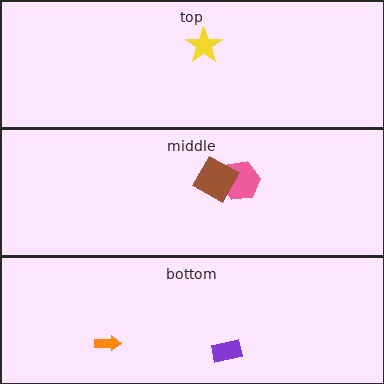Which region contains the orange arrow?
The bottom region.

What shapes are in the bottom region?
The orange arrow, the purple rectangle.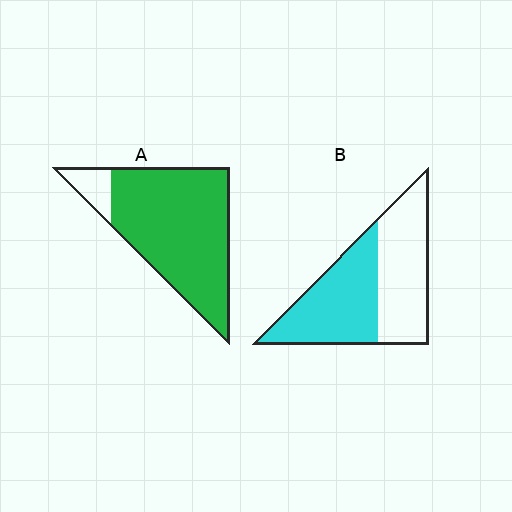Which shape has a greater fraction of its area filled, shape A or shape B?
Shape A.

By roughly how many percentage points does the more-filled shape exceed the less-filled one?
By roughly 40 percentage points (A over B).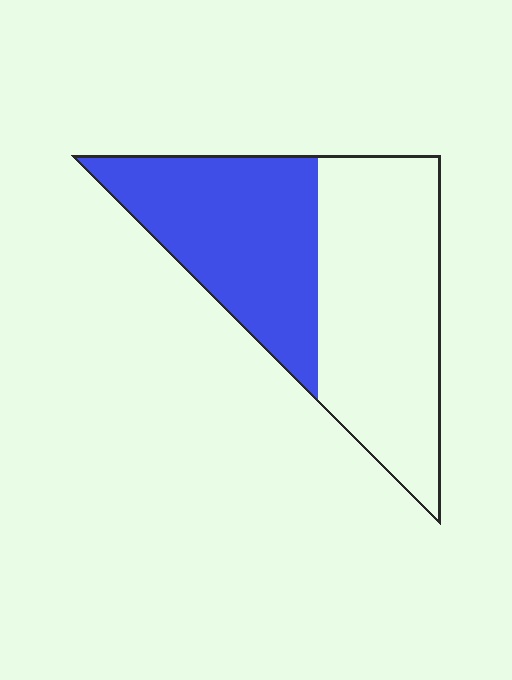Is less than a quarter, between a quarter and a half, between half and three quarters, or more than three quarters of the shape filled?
Between a quarter and a half.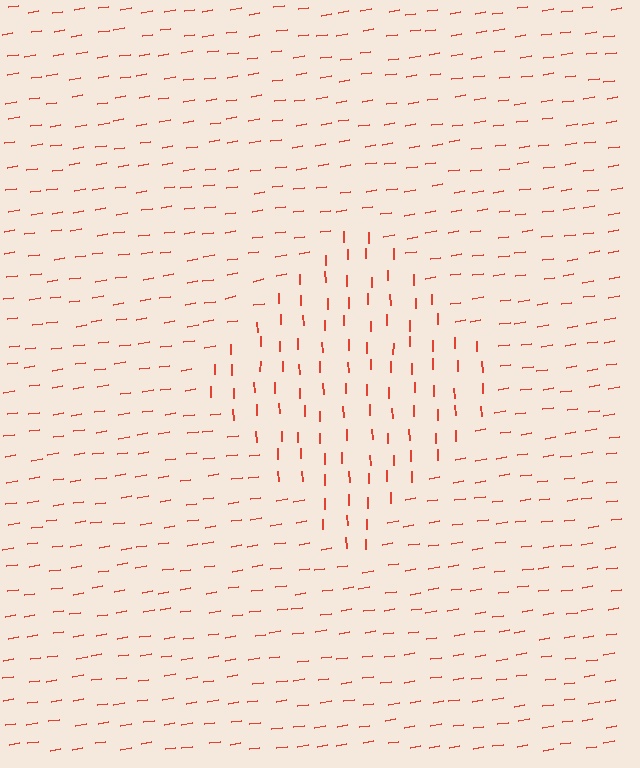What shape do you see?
I see a diamond.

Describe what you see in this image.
The image is filled with small red line segments. A diamond region in the image has lines oriented differently from the surrounding lines, creating a visible texture boundary.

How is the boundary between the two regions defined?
The boundary is defined purely by a change in line orientation (approximately 83 degrees difference). All lines are the same color and thickness.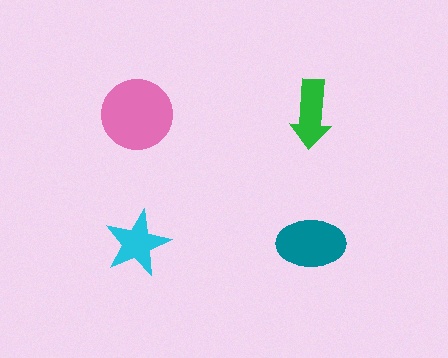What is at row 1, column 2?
A green arrow.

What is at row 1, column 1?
A pink circle.